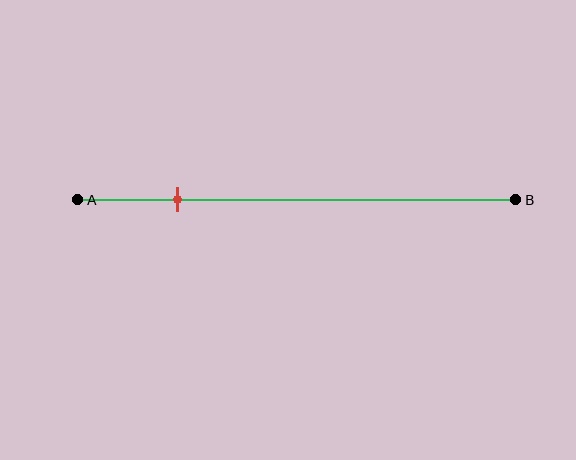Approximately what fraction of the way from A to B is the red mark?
The red mark is approximately 25% of the way from A to B.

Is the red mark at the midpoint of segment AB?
No, the mark is at about 25% from A, not at the 50% midpoint.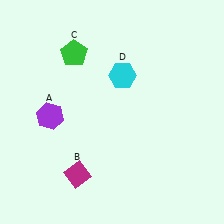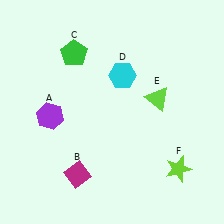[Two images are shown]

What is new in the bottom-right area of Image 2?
A lime star (F) was added in the bottom-right area of Image 2.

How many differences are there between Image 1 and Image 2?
There are 2 differences between the two images.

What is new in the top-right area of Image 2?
A lime triangle (E) was added in the top-right area of Image 2.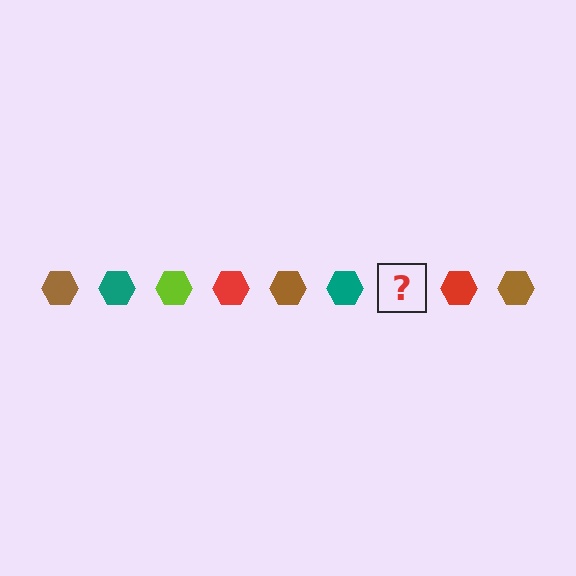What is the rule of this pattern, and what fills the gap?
The rule is that the pattern cycles through brown, teal, lime, red hexagons. The gap should be filled with a lime hexagon.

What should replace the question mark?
The question mark should be replaced with a lime hexagon.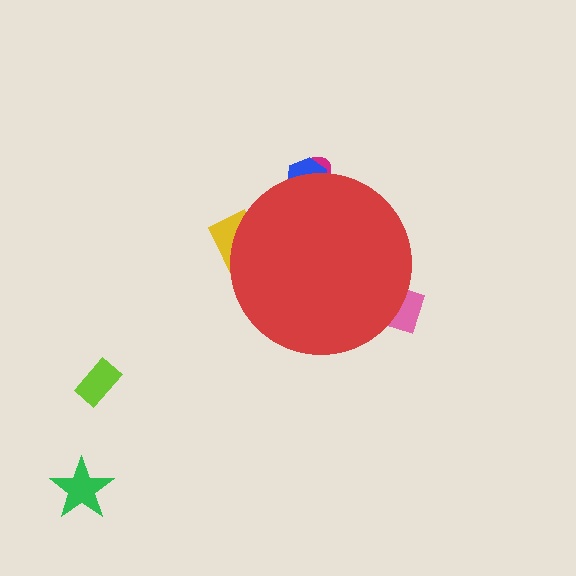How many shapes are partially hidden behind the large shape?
4 shapes are partially hidden.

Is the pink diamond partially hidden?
Yes, the pink diamond is partially hidden behind the red circle.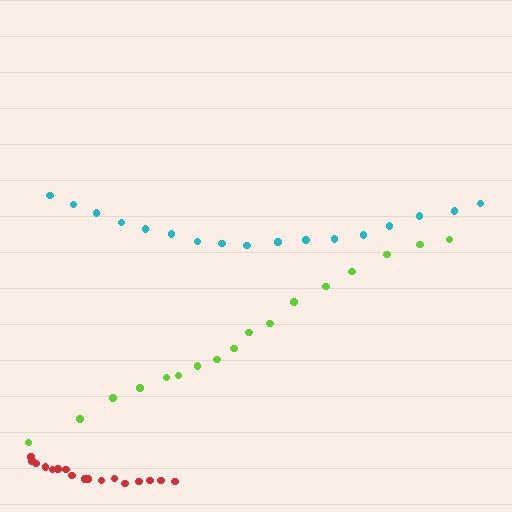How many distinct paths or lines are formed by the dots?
There are 3 distinct paths.